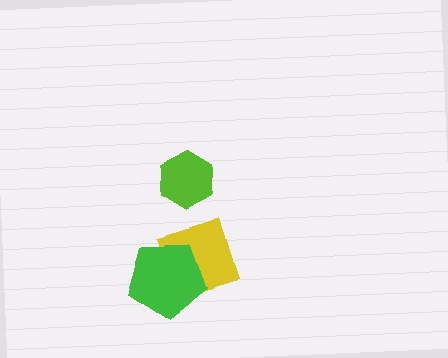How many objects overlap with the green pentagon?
1 object overlaps with the green pentagon.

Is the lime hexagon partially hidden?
No, no other shape covers it.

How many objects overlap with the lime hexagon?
0 objects overlap with the lime hexagon.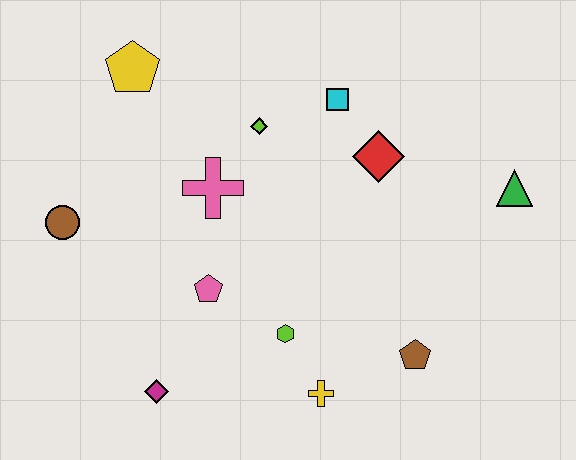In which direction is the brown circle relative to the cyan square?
The brown circle is to the left of the cyan square.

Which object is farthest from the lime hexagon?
The yellow pentagon is farthest from the lime hexagon.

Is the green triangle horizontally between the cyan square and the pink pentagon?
No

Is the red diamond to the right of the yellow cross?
Yes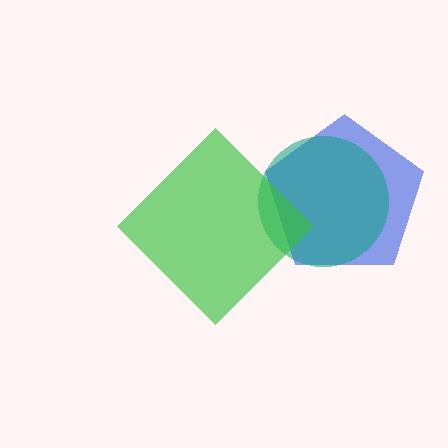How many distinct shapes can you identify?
There are 3 distinct shapes: a blue pentagon, a teal circle, a green diamond.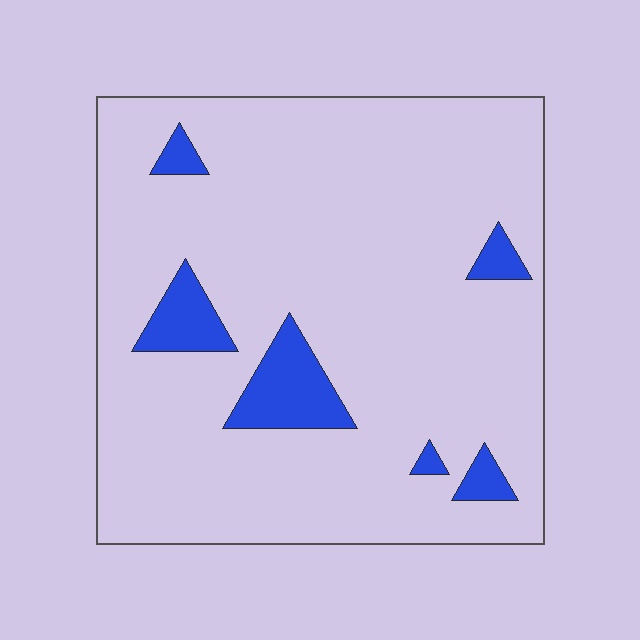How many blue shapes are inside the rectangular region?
6.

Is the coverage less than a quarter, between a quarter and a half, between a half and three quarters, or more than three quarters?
Less than a quarter.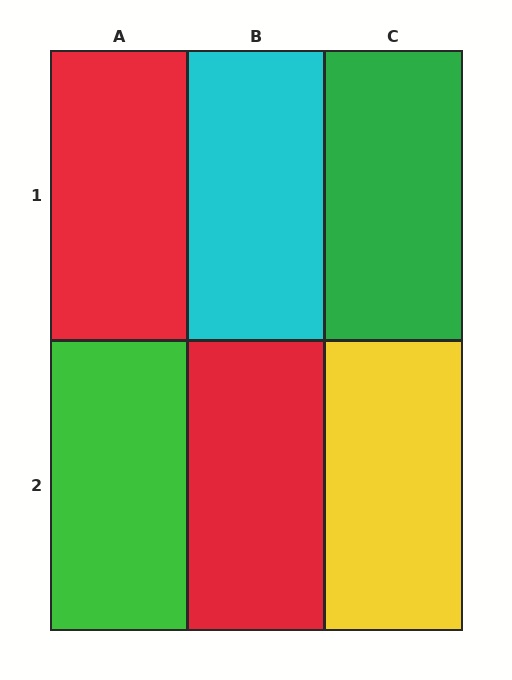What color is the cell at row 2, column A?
Green.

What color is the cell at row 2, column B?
Red.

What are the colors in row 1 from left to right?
Red, cyan, green.